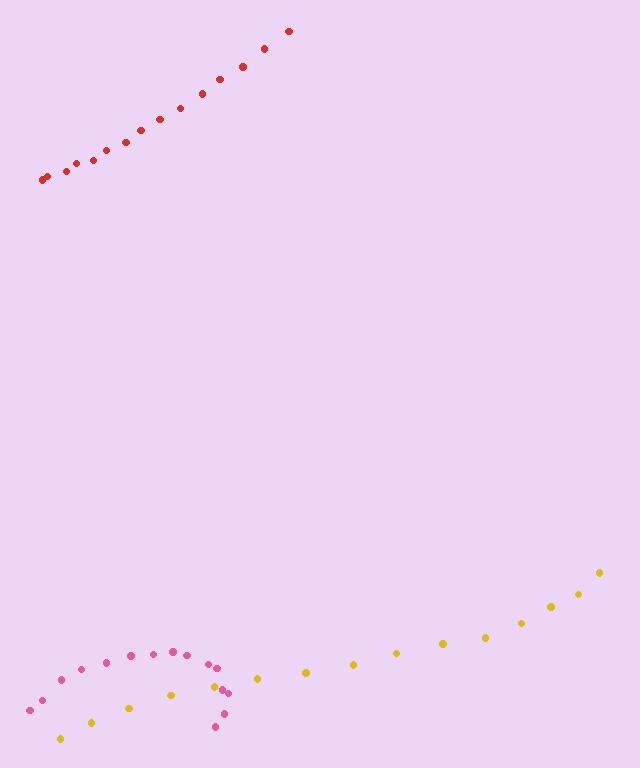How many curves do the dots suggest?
There are 3 distinct paths.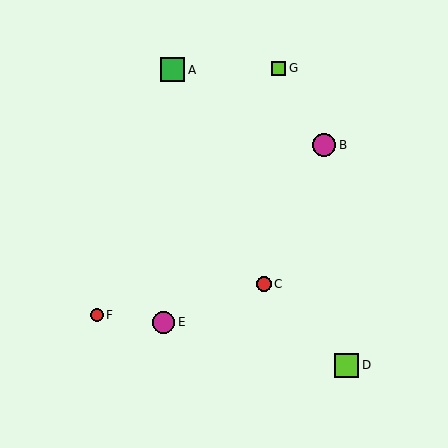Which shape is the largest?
The lime square (labeled D) is the largest.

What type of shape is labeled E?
Shape E is a magenta circle.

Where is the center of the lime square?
The center of the lime square is at (279, 68).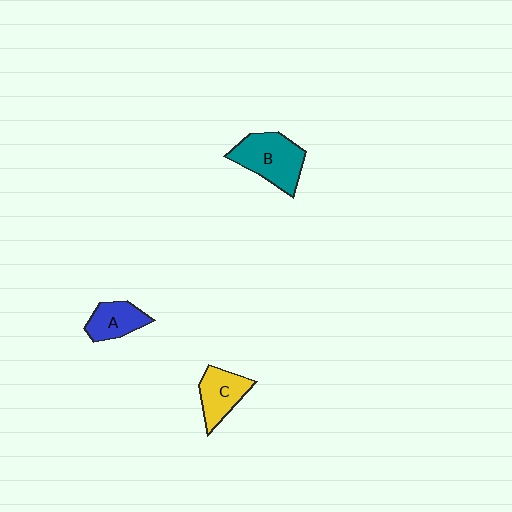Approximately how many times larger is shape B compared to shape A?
Approximately 1.6 times.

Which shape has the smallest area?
Shape A (blue).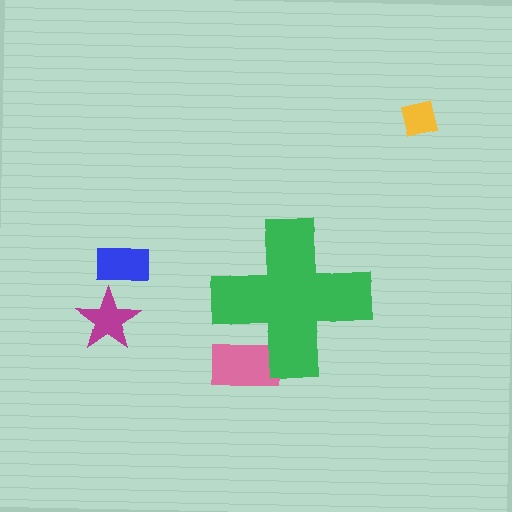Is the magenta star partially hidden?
No, the magenta star is fully visible.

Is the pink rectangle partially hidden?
Yes, the pink rectangle is partially hidden behind the green cross.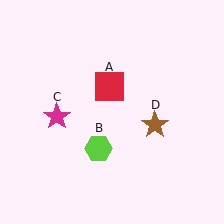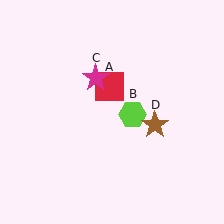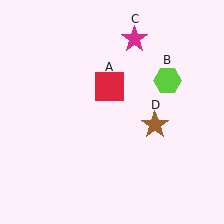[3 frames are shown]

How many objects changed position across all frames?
2 objects changed position: lime hexagon (object B), magenta star (object C).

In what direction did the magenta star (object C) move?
The magenta star (object C) moved up and to the right.